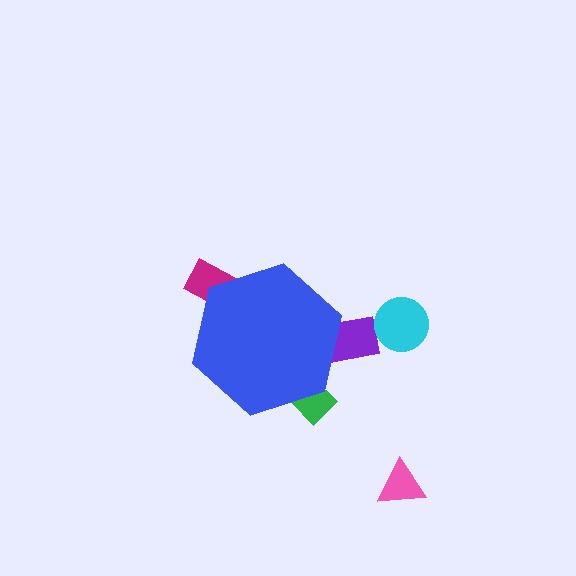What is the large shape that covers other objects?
A blue hexagon.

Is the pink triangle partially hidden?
No, the pink triangle is fully visible.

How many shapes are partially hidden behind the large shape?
3 shapes are partially hidden.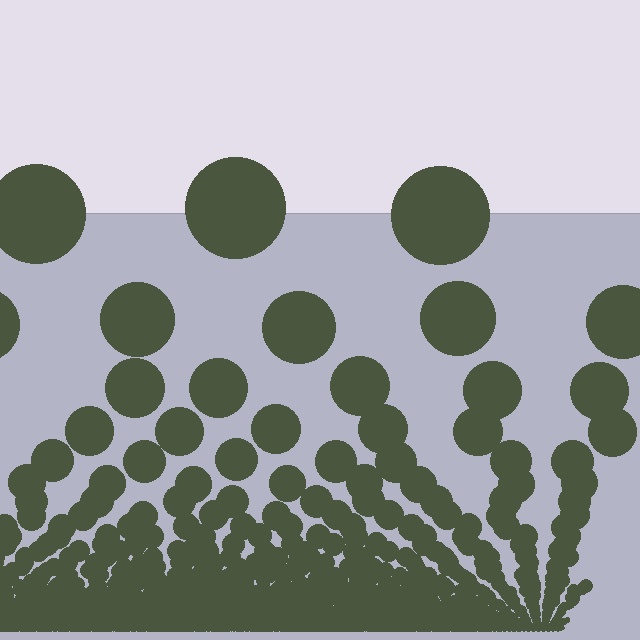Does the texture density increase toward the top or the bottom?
Density increases toward the bottom.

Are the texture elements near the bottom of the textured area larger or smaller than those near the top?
Smaller. The gradient is inverted — elements near the bottom are smaller and denser.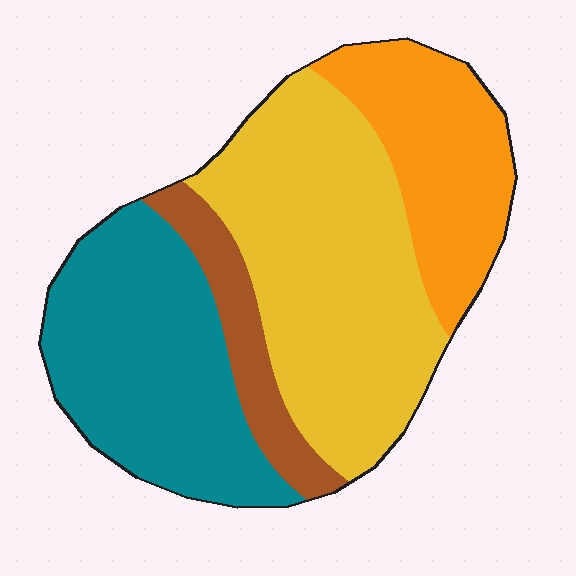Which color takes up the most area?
Yellow, at roughly 40%.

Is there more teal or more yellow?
Yellow.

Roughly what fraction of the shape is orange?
Orange takes up about one fifth (1/5) of the shape.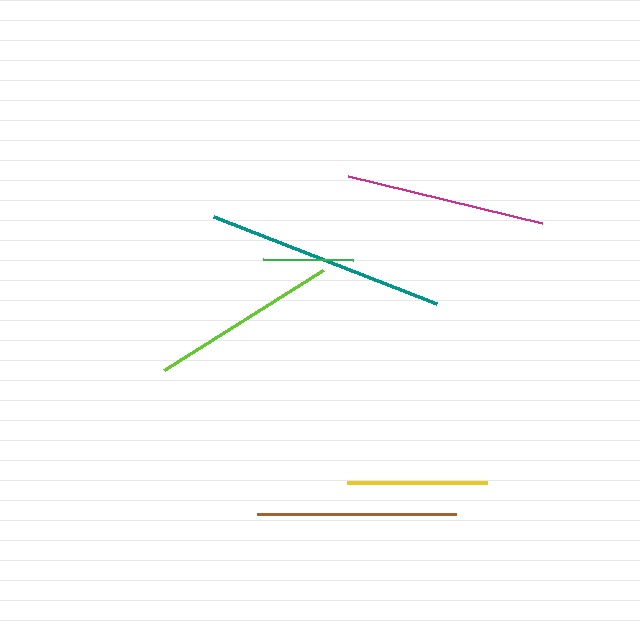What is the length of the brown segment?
The brown segment is approximately 199 pixels long.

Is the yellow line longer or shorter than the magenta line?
The magenta line is longer than the yellow line.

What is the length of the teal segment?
The teal segment is approximately 239 pixels long.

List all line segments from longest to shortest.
From longest to shortest: teal, brown, magenta, lime, yellow, green.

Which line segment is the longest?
The teal line is the longest at approximately 239 pixels.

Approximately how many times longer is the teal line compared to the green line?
The teal line is approximately 2.7 times the length of the green line.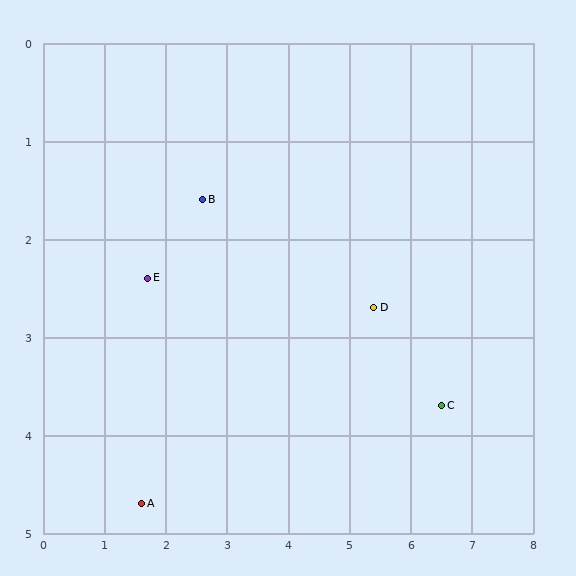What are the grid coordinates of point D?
Point D is at approximately (5.4, 2.7).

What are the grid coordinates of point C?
Point C is at approximately (6.5, 3.7).